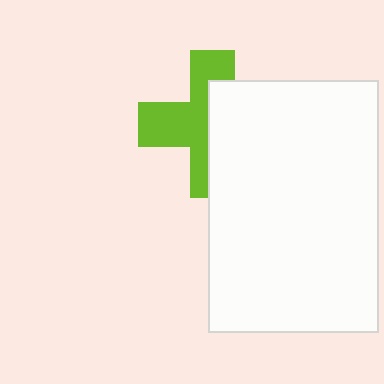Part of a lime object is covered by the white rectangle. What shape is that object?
It is a cross.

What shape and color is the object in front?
The object in front is a white rectangle.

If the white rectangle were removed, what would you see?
You would see the complete lime cross.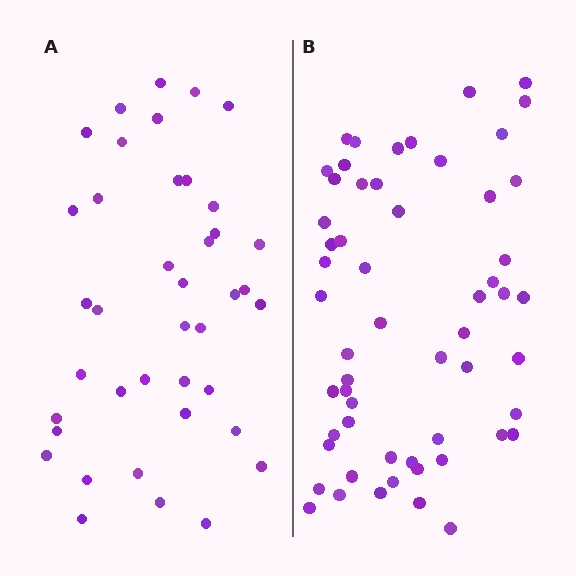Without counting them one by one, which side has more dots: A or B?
Region B (the right region) has more dots.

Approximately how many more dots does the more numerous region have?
Region B has approximately 15 more dots than region A.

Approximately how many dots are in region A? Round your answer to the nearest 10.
About 40 dots.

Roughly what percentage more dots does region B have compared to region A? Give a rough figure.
About 40% more.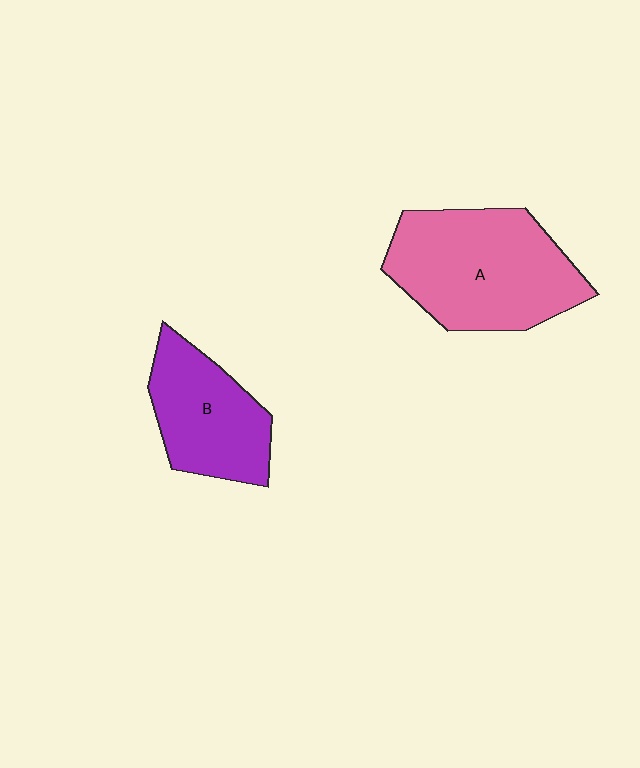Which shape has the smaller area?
Shape B (purple).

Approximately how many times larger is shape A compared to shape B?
Approximately 1.5 times.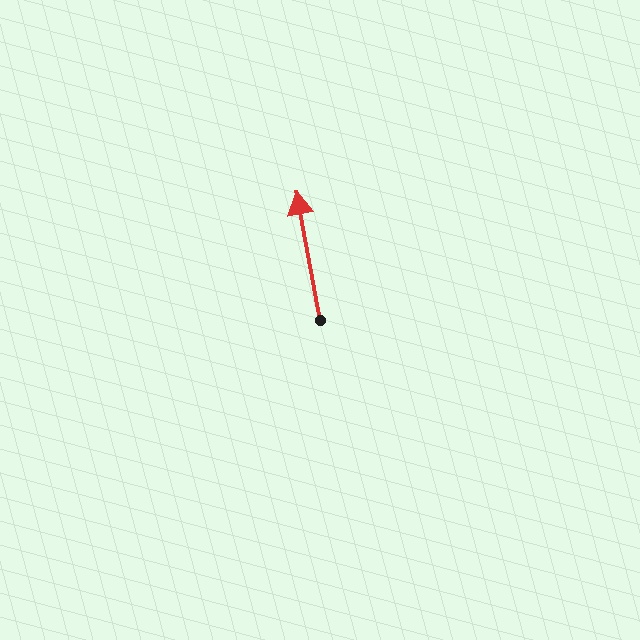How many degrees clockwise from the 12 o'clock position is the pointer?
Approximately 350 degrees.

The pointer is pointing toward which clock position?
Roughly 12 o'clock.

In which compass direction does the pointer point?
North.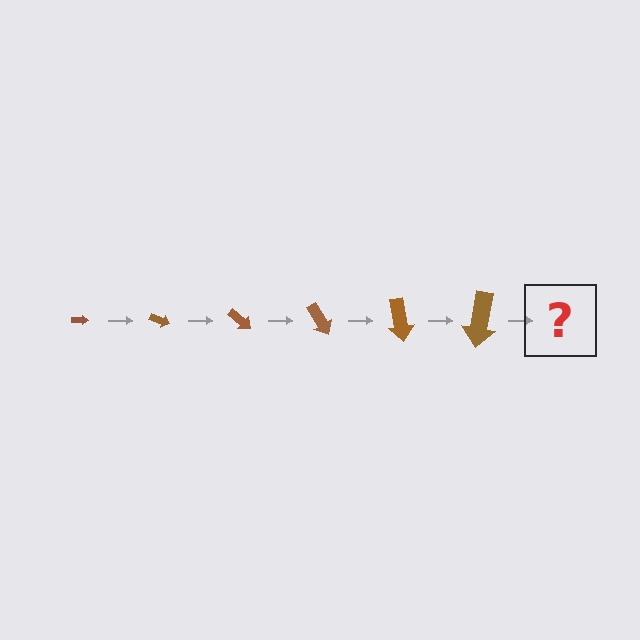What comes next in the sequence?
The next element should be an arrow, larger than the previous one and rotated 120 degrees from the start.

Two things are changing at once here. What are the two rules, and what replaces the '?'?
The two rules are that the arrow grows larger each step and it rotates 20 degrees each step. The '?' should be an arrow, larger than the previous one and rotated 120 degrees from the start.